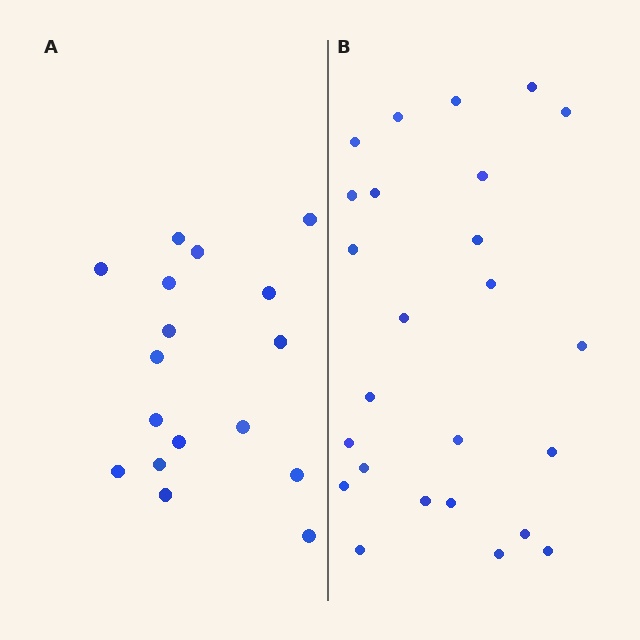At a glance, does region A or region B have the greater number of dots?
Region B (the right region) has more dots.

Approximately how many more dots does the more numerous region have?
Region B has roughly 8 or so more dots than region A.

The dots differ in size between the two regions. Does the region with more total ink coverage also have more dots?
No. Region A has more total ink coverage because its dots are larger, but region B actually contains more individual dots. Total area can be misleading — the number of items is what matters here.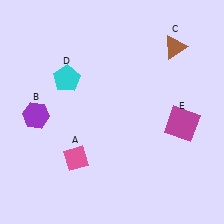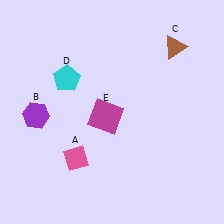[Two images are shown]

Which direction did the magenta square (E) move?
The magenta square (E) moved left.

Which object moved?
The magenta square (E) moved left.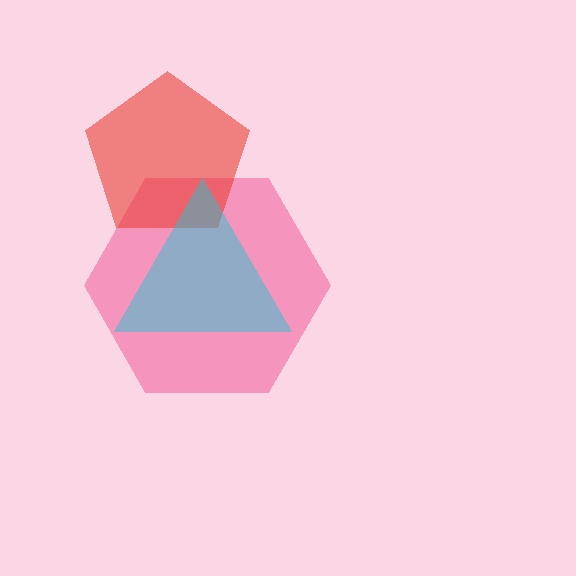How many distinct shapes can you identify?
There are 3 distinct shapes: a pink hexagon, a red pentagon, a cyan triangle.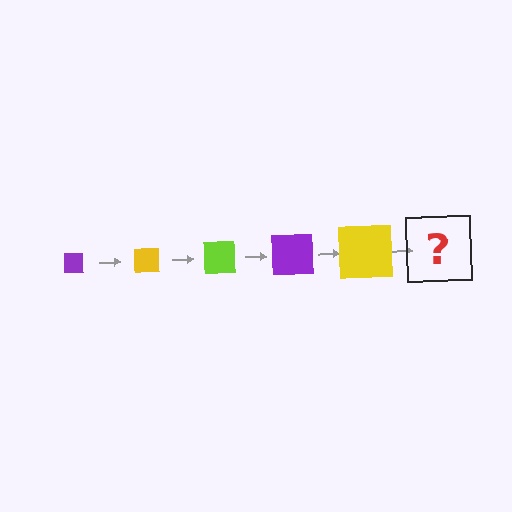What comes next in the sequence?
The next element should be a lime square, larger than the previous one.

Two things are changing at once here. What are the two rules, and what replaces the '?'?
The two rules are that the square grows larger each step and the color cycles through purple, yellow, and lime. The '?' should be a lime square, larger than the previous one.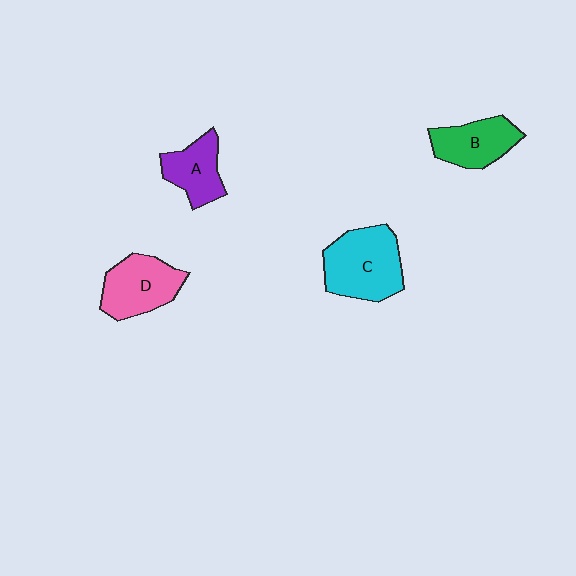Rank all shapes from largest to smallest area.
From largest to smallest: C (cyan), D (pink), B (green), A (purple).